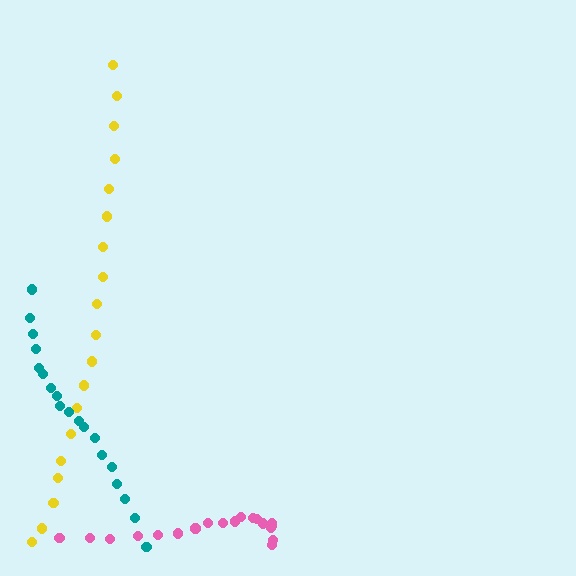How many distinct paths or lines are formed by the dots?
There are 3 distinct paths.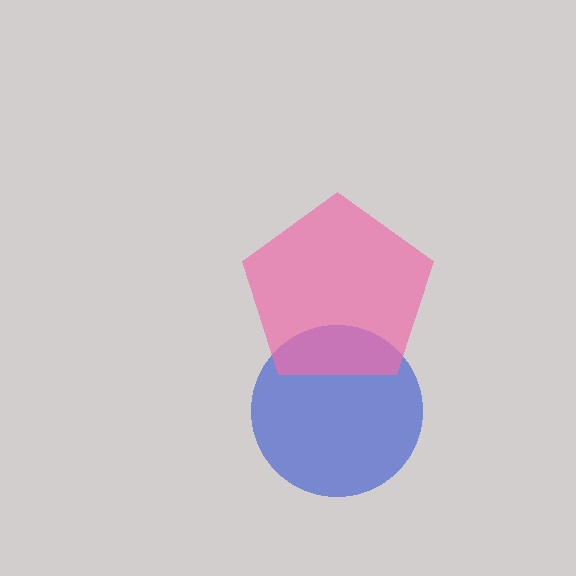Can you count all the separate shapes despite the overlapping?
Yes, there are 2 separate shapes.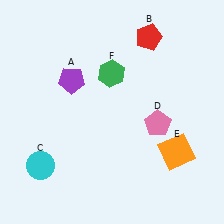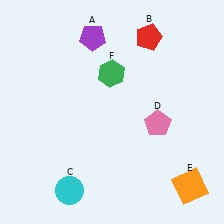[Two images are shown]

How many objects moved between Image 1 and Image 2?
3 objects moved between the two images.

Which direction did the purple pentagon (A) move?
The purple pentagon (A) moved up.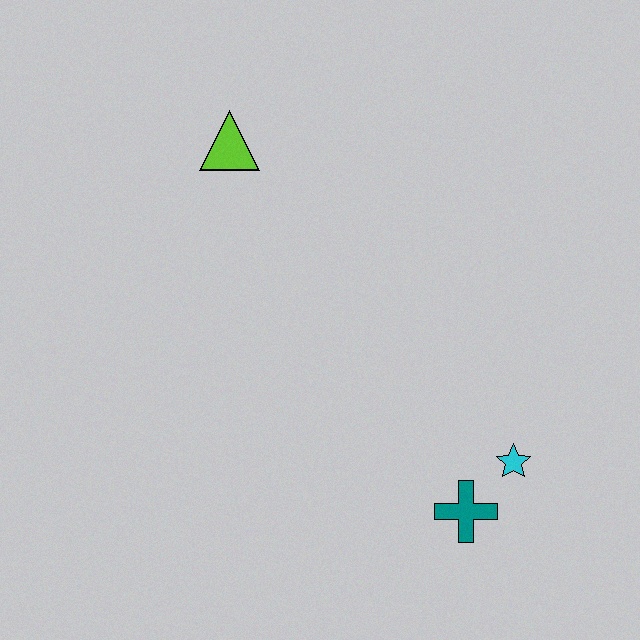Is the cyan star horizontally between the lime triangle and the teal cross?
No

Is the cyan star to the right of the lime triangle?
Yes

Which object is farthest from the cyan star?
The lime triangle is farthest from the cyan star.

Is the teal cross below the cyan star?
Yes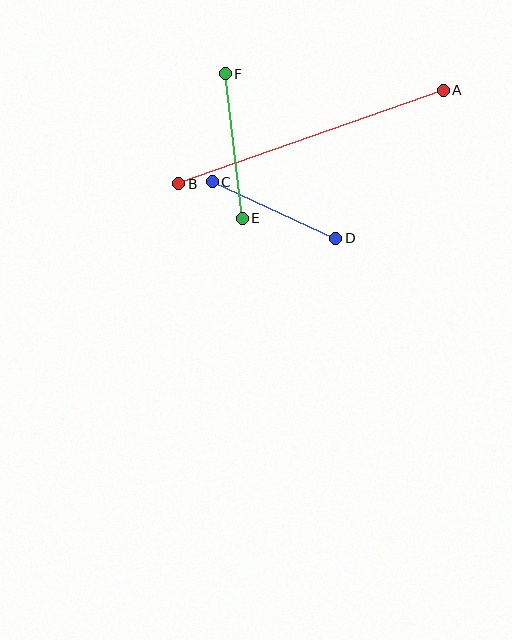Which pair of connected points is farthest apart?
Points A and B are farthest apart.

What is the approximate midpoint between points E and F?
The midpoint is at approximately (234, 146) pixels.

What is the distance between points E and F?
The distance is approximately 146 pixels.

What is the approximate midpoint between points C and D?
The midpoint is at approximately (274, 210) pixels.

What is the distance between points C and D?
The distance is approximately 136 pixels.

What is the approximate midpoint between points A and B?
The midpoint is at approximately (311, 137) pixels.